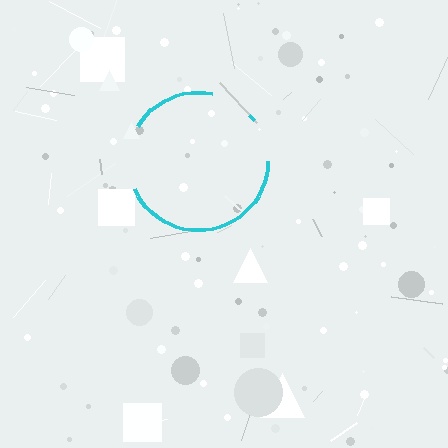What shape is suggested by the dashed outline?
The dashed outline suggests a circle.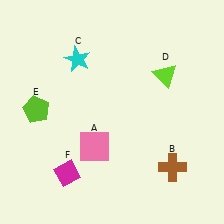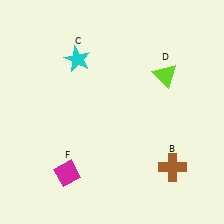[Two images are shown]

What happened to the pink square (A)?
The pink square (A) was removed in Image 2. It was in the bottom-left area of Image 1.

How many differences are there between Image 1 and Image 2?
There are 2 differences between the two images.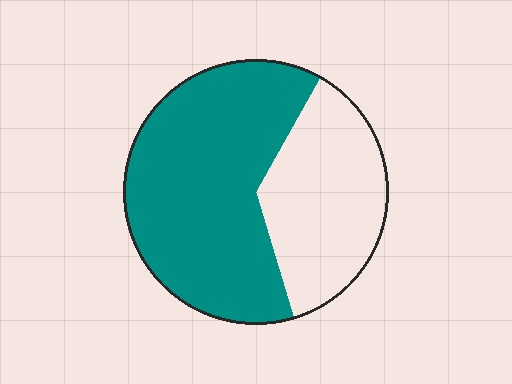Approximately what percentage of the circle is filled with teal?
Approximately 65%.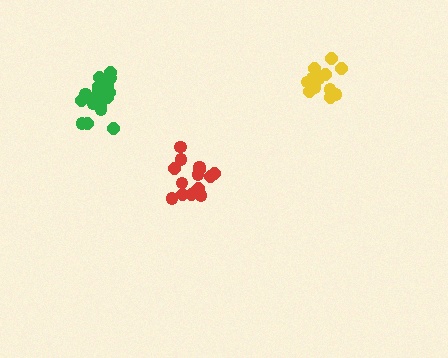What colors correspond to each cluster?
The clusters are colored: green, red, yellow.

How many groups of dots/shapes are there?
There are 3 groups.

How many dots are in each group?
Group 1: 19 dots, Group 2: 15 dots, Group 3: 14 dots (48 total).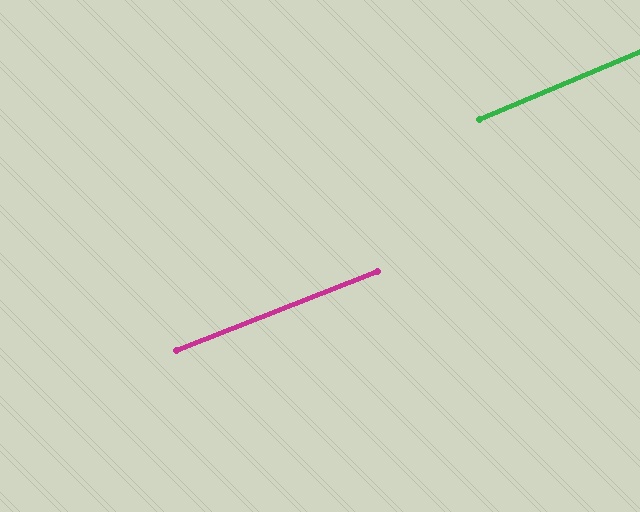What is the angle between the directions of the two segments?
Approximately 2 degrees.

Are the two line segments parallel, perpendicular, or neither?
Parallel — their directions differ by only 1.6°.